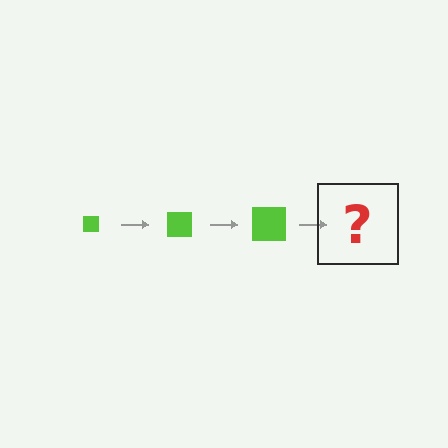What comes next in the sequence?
The next element should be a lime square, larger than the previous one.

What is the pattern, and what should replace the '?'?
The pattern is that the square gets progressively larger each step. The '?' should be a lime square, larger than the previous one.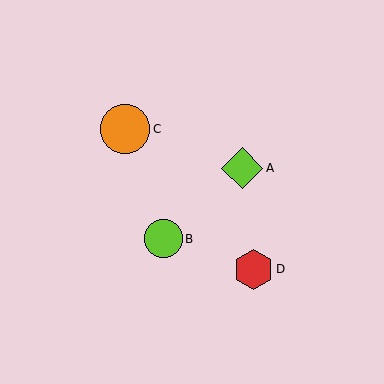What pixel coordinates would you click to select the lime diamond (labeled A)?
Click at (242, 168) to select the lime diamond A.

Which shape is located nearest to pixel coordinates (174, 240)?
The lime circle (labeled B) at (163, 239) is nearest to that location.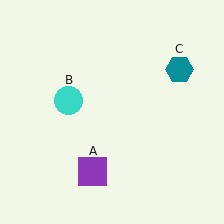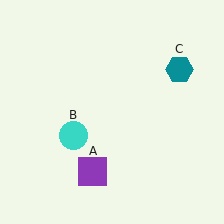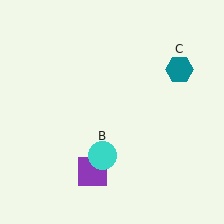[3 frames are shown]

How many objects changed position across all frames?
1 object changed position: cyan circle (object B).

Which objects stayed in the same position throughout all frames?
Purple square (object A) and teal hexagon (object C) remained stationary.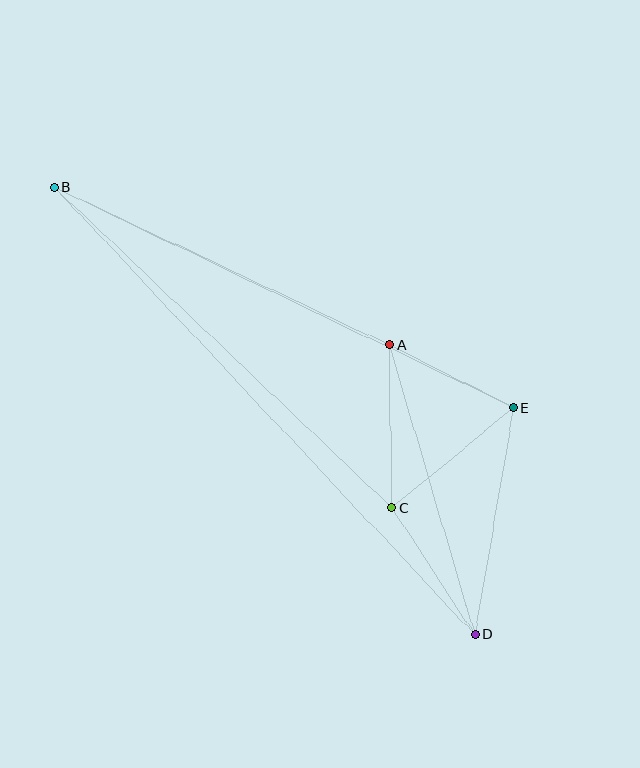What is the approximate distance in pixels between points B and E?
The distance between B and E is approximately 509 pixels.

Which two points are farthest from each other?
Points B and D are farthest from each other.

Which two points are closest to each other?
Points A and E are closest to each other.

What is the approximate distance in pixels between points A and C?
The distance between A and C is approximately 163 pixels.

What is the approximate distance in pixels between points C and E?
The distance between C and E is approximately 158 pixels.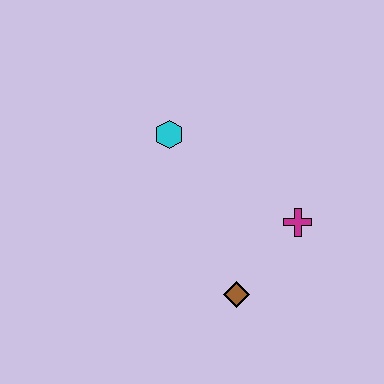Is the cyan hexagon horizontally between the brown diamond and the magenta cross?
No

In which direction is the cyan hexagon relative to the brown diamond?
The cyan hexagon is above the brown diamond.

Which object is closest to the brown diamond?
The magenta cross is closest to the brown diamond.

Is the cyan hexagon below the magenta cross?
No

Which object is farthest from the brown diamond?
The cyan hexagon is farthest from the brown diamond.